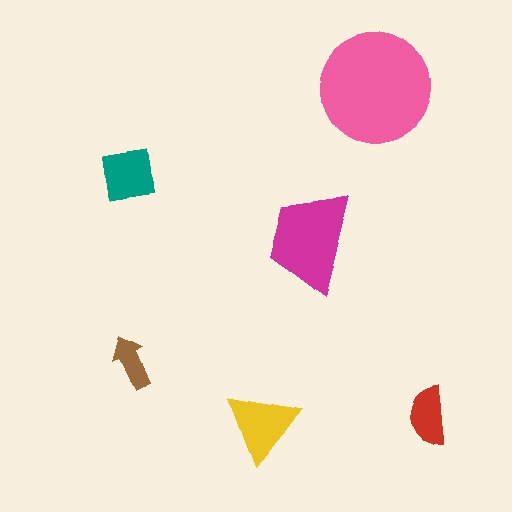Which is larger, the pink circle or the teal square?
The pink circle.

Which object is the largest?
The pink circle.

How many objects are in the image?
There are 6 objects in the image.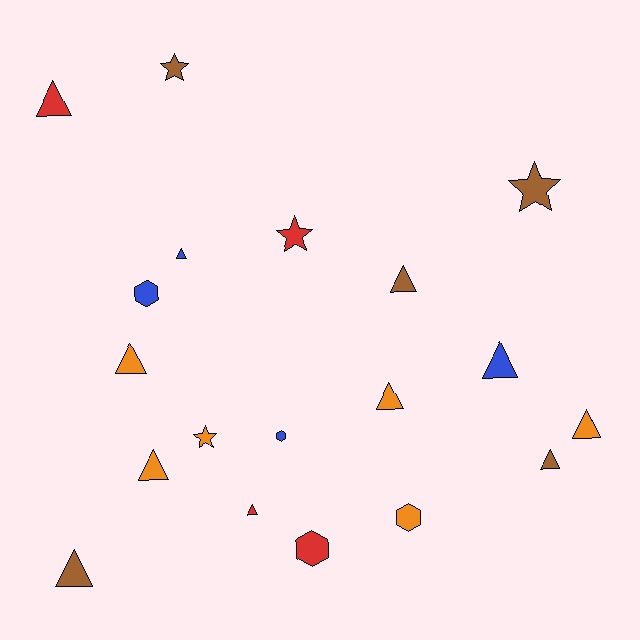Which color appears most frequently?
Orange, with 6 objects.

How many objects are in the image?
There are 19 objects.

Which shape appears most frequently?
Triangle, with 11 objects.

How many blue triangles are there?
There are 2 blue triangles.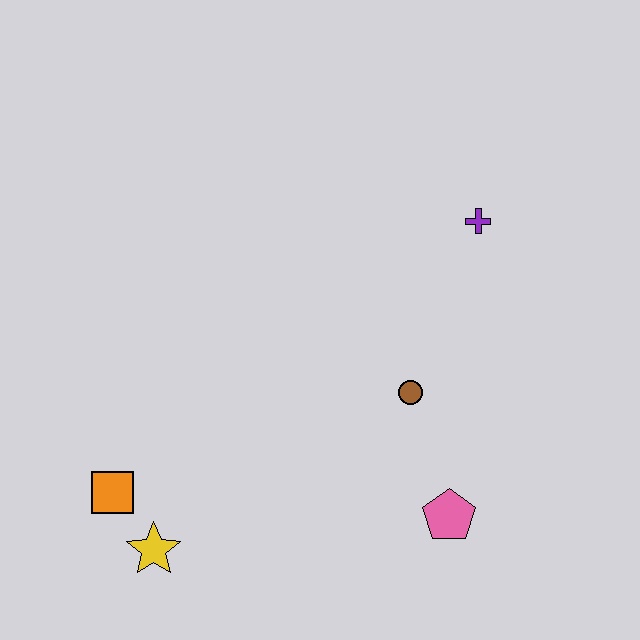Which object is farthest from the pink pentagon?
The orange square is farthest from the pink pentagon.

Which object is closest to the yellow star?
The orange square is closest to the yellow star.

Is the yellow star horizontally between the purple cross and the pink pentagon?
No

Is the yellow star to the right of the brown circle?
No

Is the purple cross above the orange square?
Yes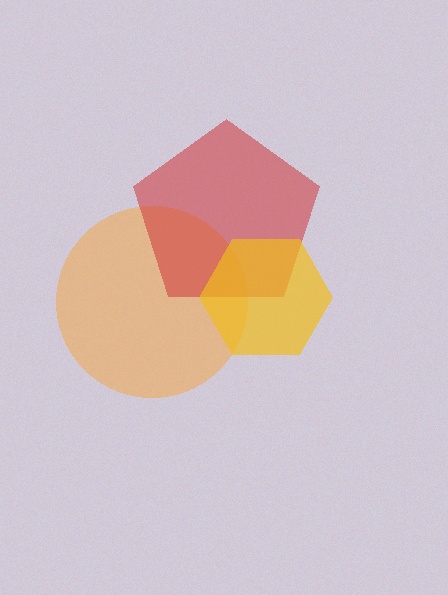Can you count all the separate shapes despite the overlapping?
Yes, there are 3 separate shapes.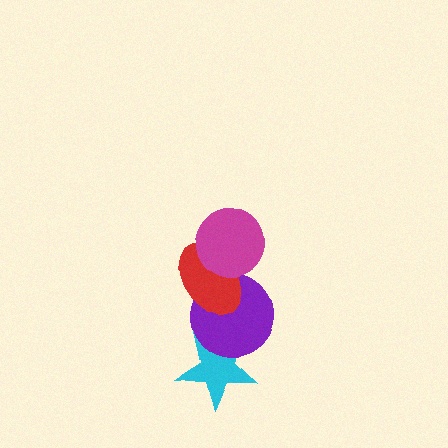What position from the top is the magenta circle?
The magenta circle is 1st from the top.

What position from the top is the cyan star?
The cyan star is 4th from the top.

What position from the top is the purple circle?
The purple circle is 3rd from the top.